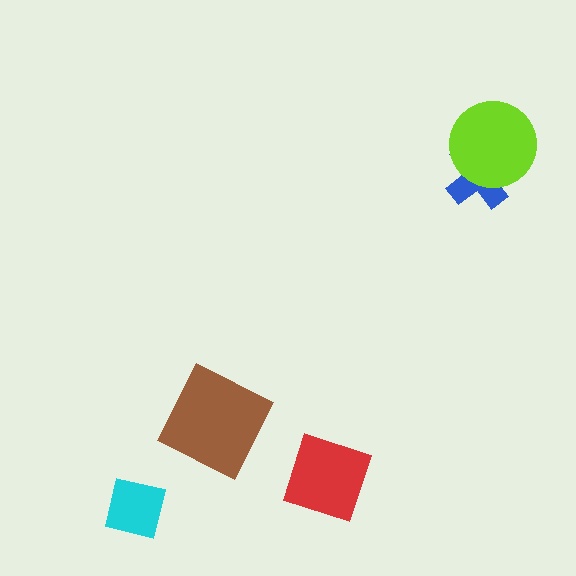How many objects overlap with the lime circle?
1 object overlaps with the lime circle.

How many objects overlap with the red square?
0 objects overlap with the red square.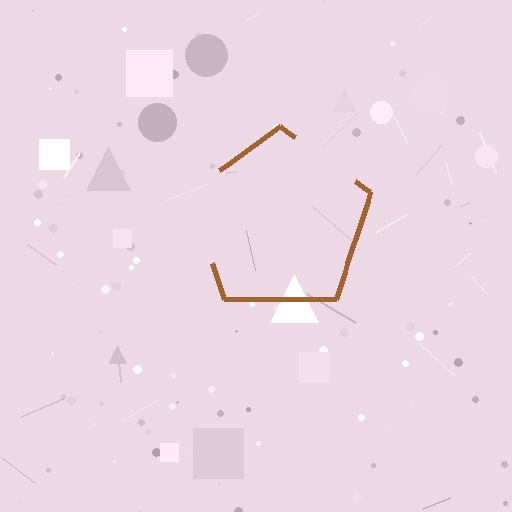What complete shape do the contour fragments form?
The contour fragments form a pentagon.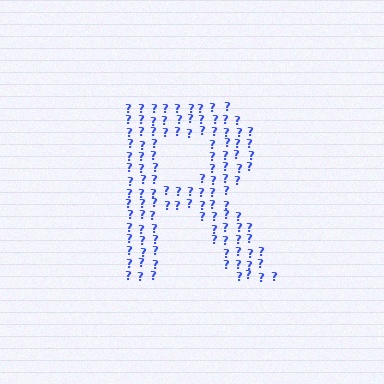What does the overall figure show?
The overall figure shows the letter R.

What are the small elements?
The small elements are question marks.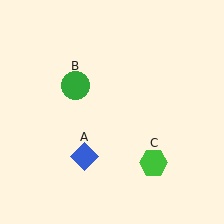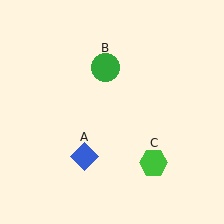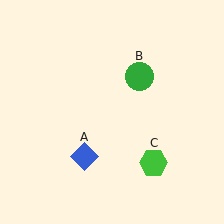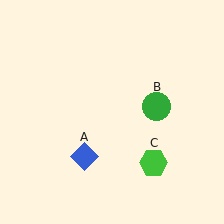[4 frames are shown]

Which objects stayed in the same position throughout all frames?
Blue diamond (object A) and green hexagon (object C) remained stationary.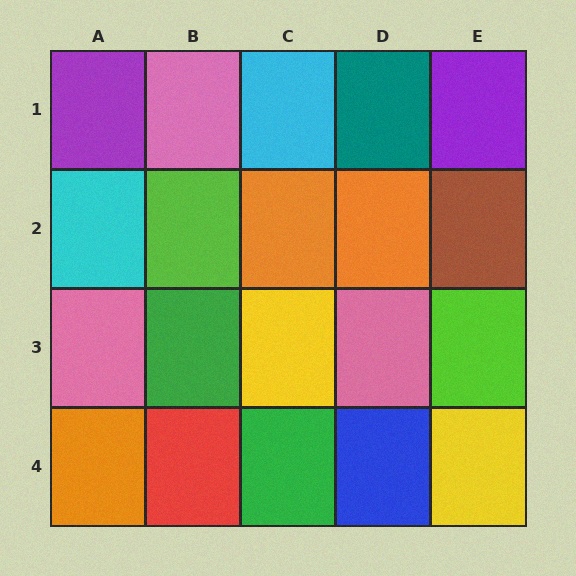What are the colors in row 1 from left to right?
Purple, pink, cyan, teal, purple.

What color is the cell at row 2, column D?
Orange.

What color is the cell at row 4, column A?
Orange.